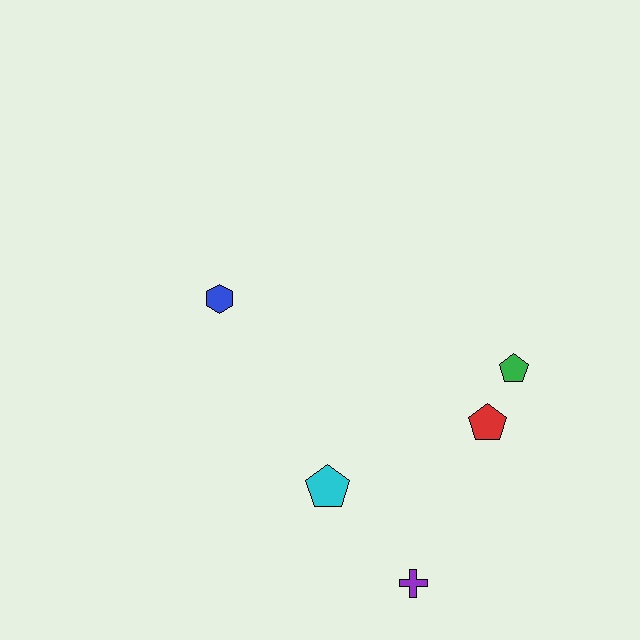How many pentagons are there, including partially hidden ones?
There are 3 pentagons.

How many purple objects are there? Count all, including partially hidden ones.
There is 1 purple object.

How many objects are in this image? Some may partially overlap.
There are 5 objects.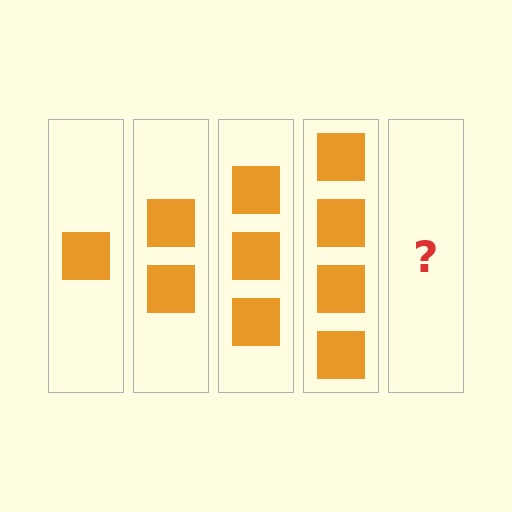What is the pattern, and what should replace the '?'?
The pattern is that each step adds one more square. The '?' should be 5 squares.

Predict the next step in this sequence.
The next step is 5 squares.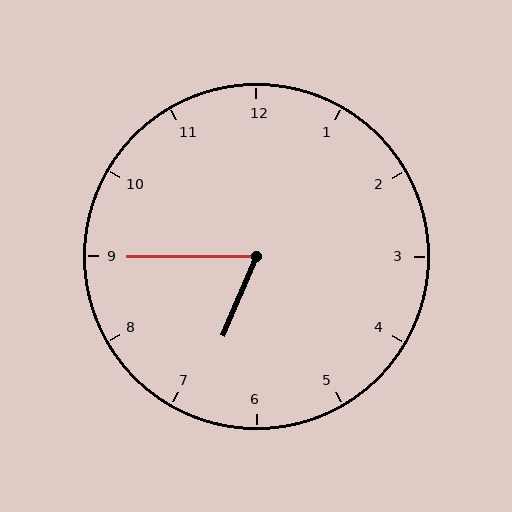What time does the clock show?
6:45.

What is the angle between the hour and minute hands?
Approximately 68 degrees.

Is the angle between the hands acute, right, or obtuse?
It is acute.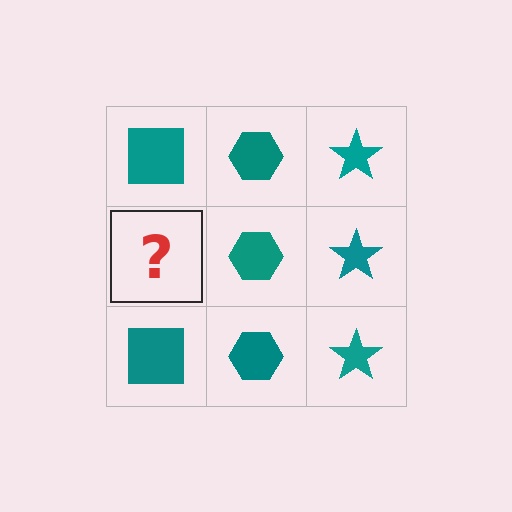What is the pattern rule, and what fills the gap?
The rule is that each column has a consistent shape. The gap should be filled with a teal square.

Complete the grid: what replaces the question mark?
The question mark should be replaced with a teal square.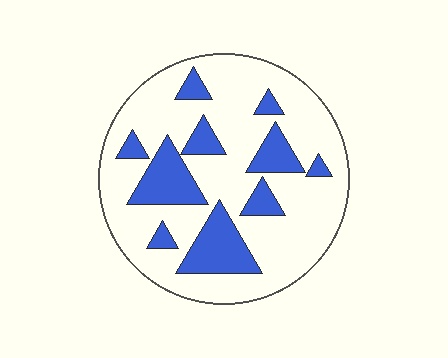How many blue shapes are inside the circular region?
10.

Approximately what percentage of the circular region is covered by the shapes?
Approximately 25%.